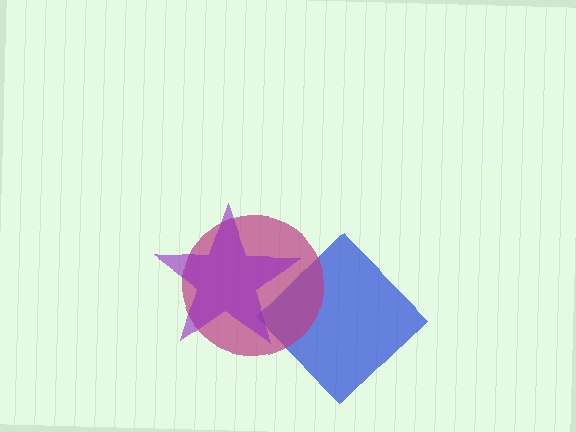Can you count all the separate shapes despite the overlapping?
Yes, there are 3 separate shapes.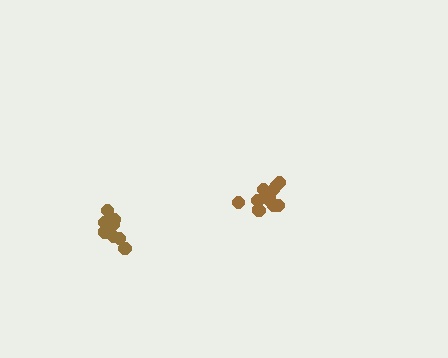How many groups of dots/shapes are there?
There are 2 groups.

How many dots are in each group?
Group 1: 10 dots, Group 2: 12 dots (22 total).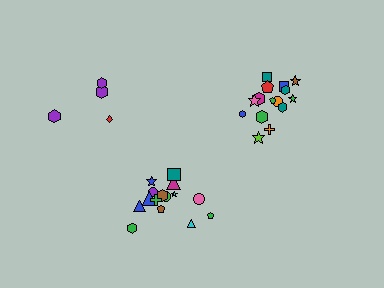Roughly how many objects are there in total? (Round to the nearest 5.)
Roughly 35 objects in total.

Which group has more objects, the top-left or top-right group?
The top-right group.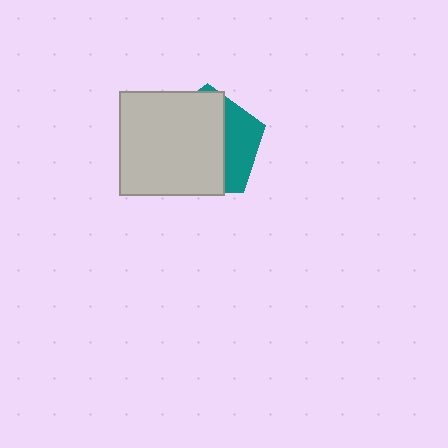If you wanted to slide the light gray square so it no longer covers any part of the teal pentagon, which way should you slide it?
Slide it left — that is the most direct way to separate the two shapes.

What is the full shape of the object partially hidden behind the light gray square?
The partially hidden object is a teal pentagon.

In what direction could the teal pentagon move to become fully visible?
The teal pentagon could move right. That would shift it out from behind the light gray square entirely.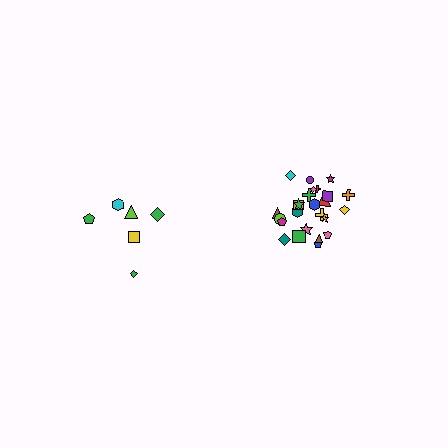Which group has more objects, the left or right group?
The right group.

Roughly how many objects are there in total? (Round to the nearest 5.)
Roughly 30 objects in total.